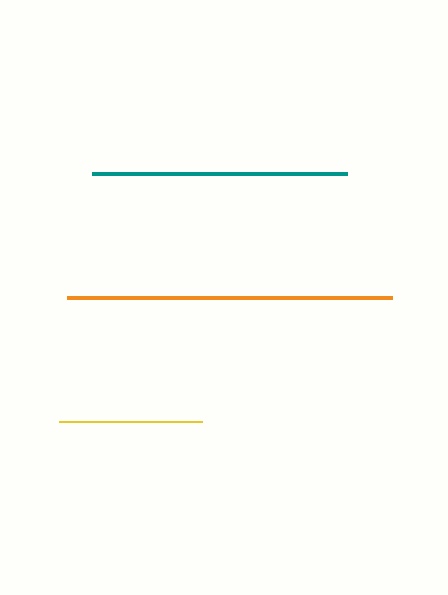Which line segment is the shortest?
The yellow line is the shortest at approximately 143 pixels.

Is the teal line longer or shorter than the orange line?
The orange line is longer than the teal line.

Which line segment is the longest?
The orange line is the longest at approximately 324 pixels.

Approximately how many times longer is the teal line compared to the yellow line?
The teal line is approximately 1.8 times the length of the yellow line.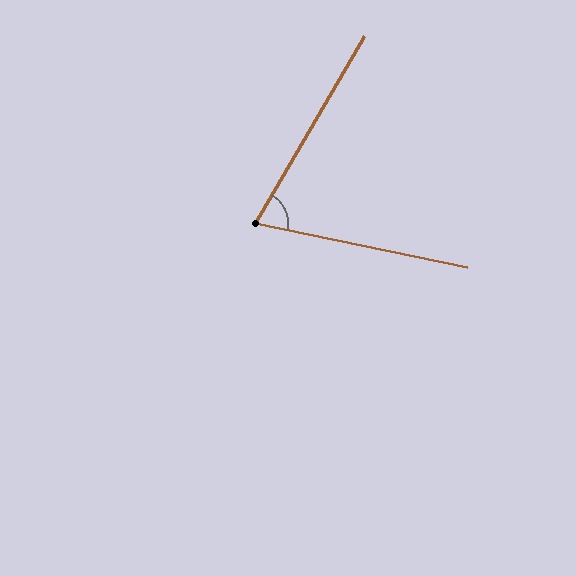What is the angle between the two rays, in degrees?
Approximately 72 degrees.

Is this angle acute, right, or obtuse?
It is acute.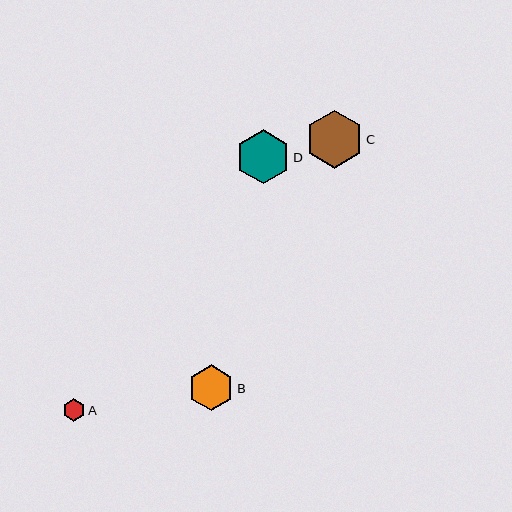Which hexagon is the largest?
Hexagon C is the largest with a size of approximately 57 pixels.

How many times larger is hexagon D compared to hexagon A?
Hexagon D is approximately 2.4 times the size of hexagon A.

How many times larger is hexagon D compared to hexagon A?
Hexagon D is approximately 2.4 times the size of hexagon A.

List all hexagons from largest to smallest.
From largest to smallest: C, D, B, A.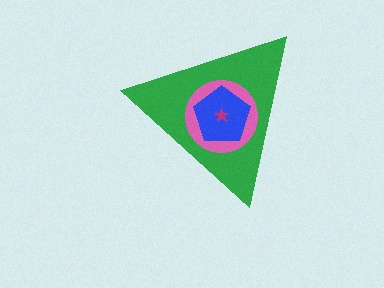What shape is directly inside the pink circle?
The blue pentagon.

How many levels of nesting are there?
4.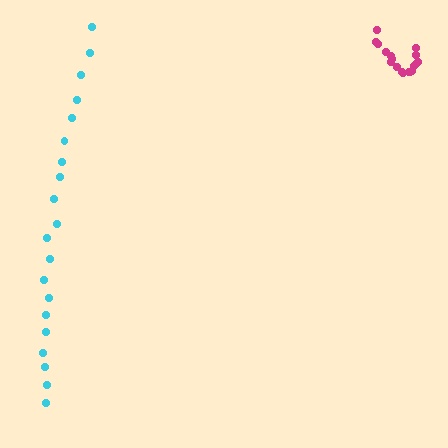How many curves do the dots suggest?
There are 2 distinct paths.